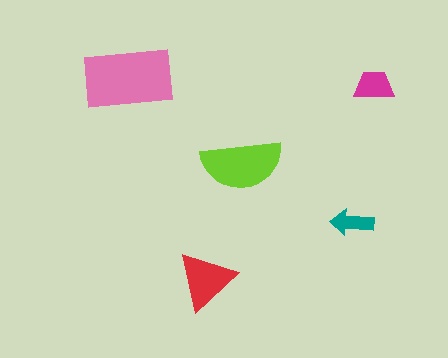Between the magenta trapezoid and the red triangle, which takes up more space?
The red triangle.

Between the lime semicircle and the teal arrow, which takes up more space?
The lime semicircle.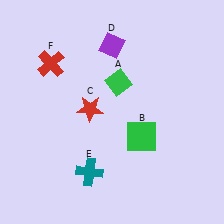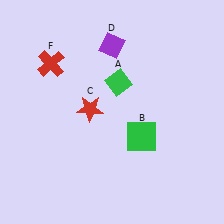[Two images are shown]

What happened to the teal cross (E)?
The teal cross (E) was removed in Image 2. It was in the bottom-left area of Image 1.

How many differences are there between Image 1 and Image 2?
There is 1 difference between the two images.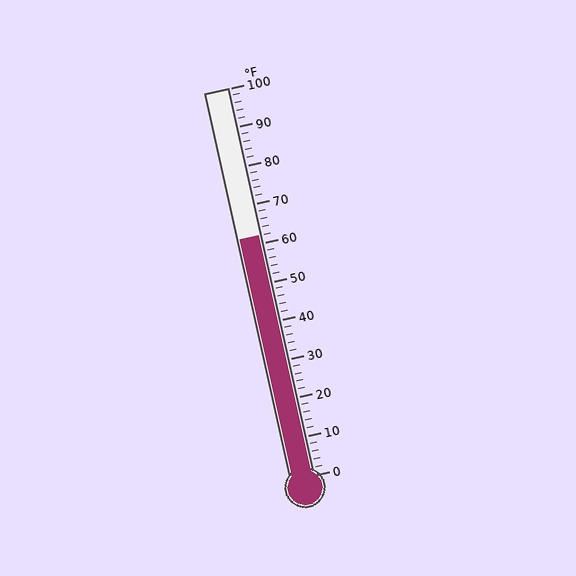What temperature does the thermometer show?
The thermometer shows approximately 62°F.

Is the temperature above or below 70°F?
The temperature is below 70°F.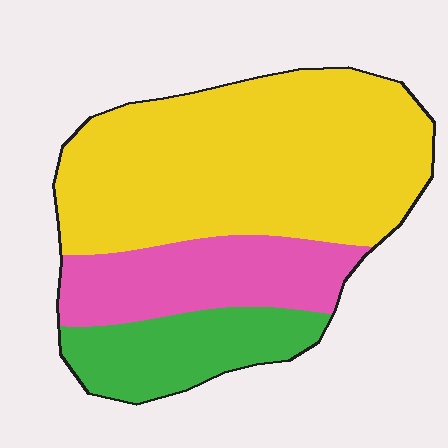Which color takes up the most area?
Yellow, at roughly 60%.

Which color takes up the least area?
Green, at roughly 20%.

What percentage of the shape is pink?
Pink takes up between a sixth and a third of the shape.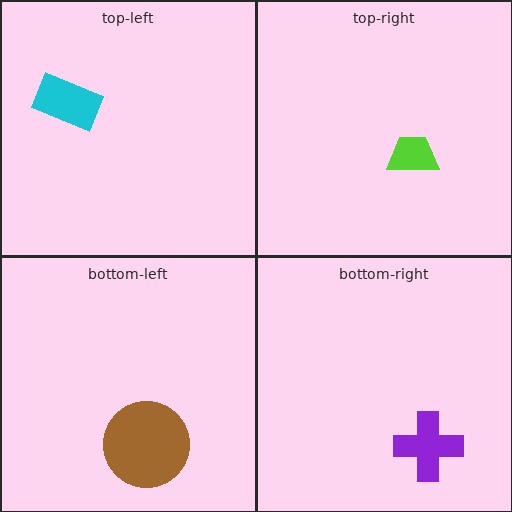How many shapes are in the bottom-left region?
1.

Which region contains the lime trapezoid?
The top-right region.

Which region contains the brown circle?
The bottom-left region.